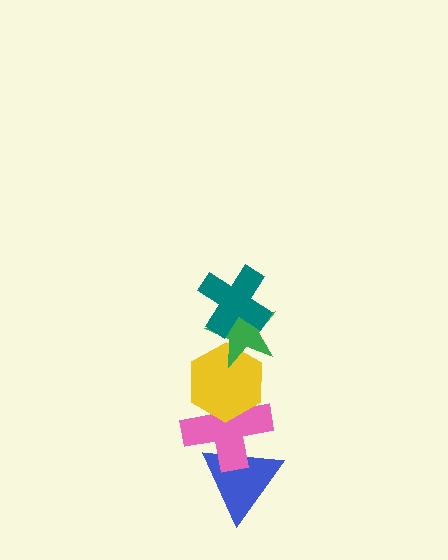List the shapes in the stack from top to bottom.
From top to bottom: the teal cross, the green star, the yellow hexagon, the pink cross, the blue triangle.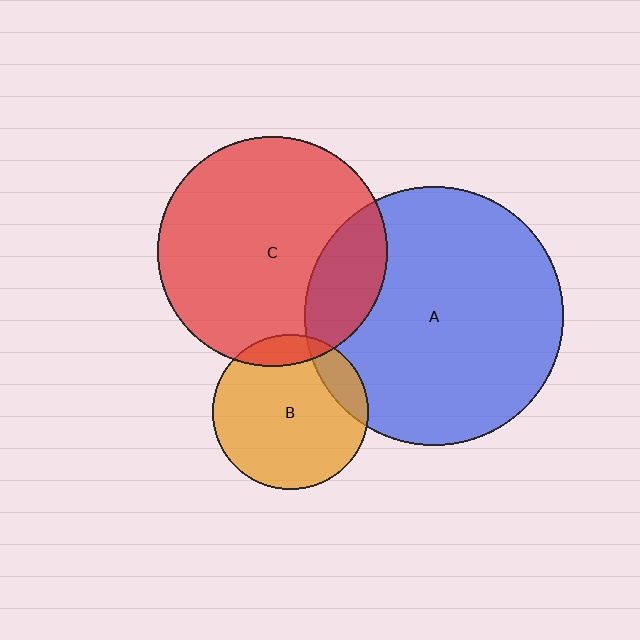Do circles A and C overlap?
Yes.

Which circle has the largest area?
Circle A (blue).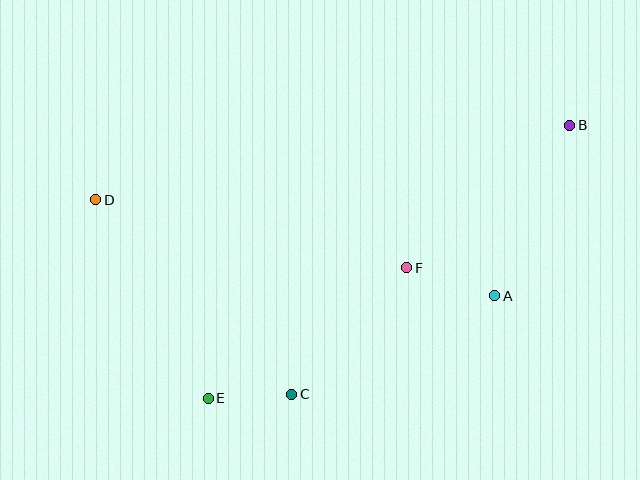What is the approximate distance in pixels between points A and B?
The distance between A and B is approximately 186 pixels.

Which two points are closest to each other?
Points C and E are closest to each other.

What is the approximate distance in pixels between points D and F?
The distance between D and F is approximately 318 pixels.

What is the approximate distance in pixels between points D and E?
The distance between D and E is approximately 228 pixels.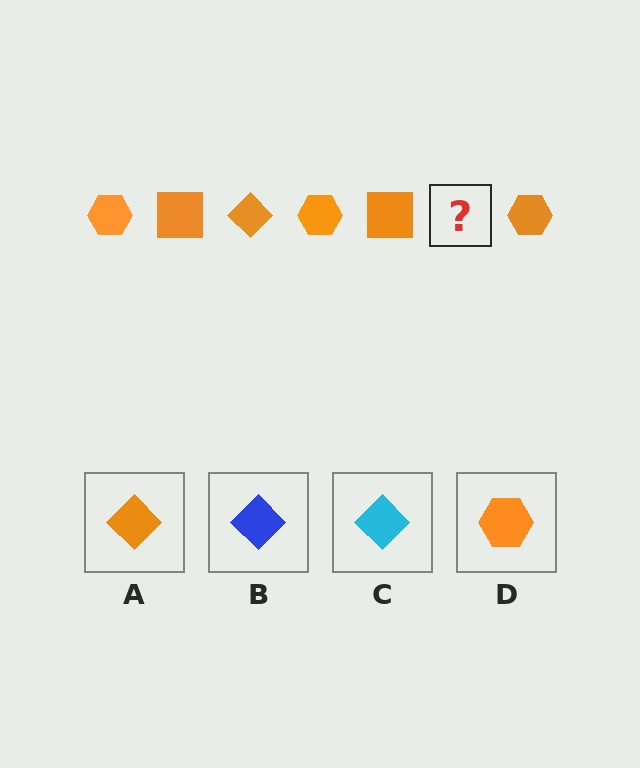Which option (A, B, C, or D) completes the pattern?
A.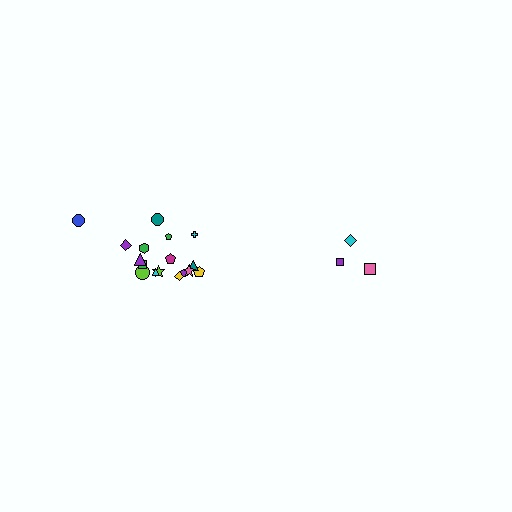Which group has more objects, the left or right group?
The left group.